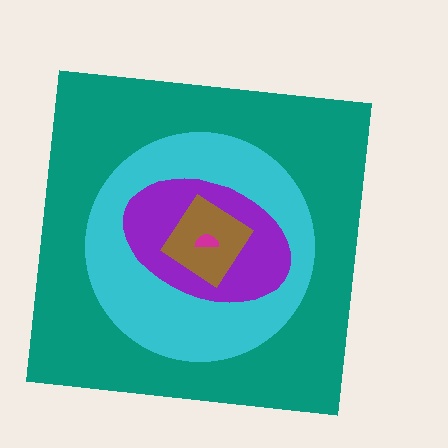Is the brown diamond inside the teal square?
Yes.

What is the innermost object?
The magenta semicircle.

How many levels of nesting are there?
5.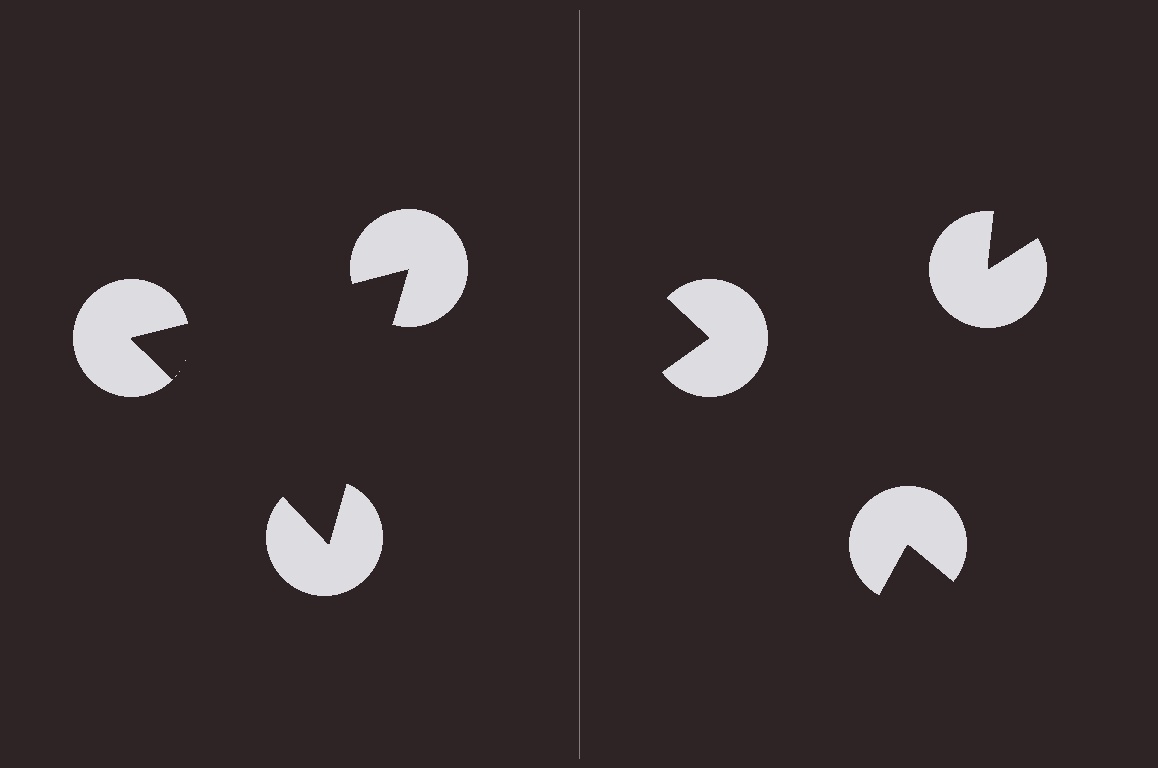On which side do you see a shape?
An illusory triangle appears on the left side. On the right side the wedge cuts are rotated, so no coherent shape forms.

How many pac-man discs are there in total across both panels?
6 — 3 on each side.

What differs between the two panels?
The pac-man discs are positioned identically on both sides; only the wedge orientations differ. On the left they align to a triangle; on the right they are misaligned.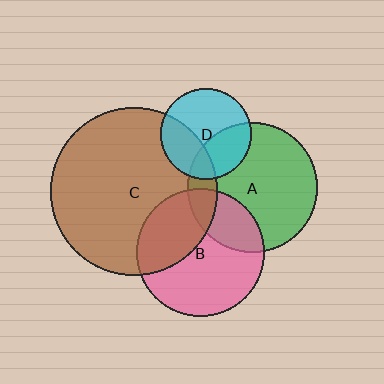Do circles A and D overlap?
Yes.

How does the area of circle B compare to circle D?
Approximately 2.0 times.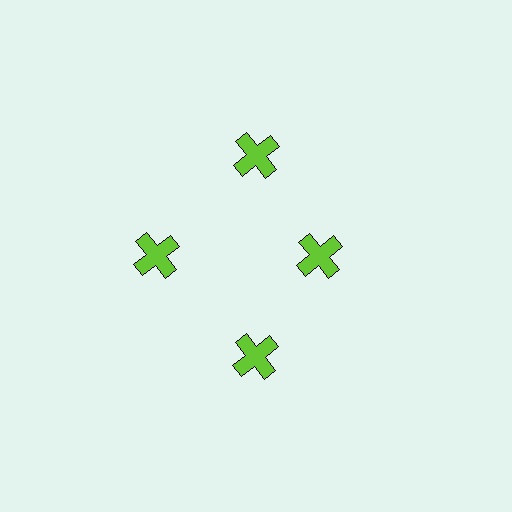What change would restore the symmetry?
The symmetry would be restored by moving it outward, back onto the ring so that all 4 crosses sit at equal angles and equal distance from the center.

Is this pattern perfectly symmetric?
No. The 4 lime crosses are arranged in a ring, but one element near the 3 o'clock position is pulled inward toward the center, breaking the 4-fold rotational symmetry.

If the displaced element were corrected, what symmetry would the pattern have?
It would have 4-fold rotational symmetry — the pattern would map onto itself every 90 degrees.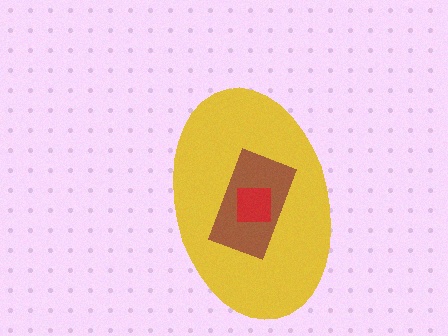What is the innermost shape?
The red square.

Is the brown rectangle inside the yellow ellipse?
Yes.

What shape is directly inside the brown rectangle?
The red square.